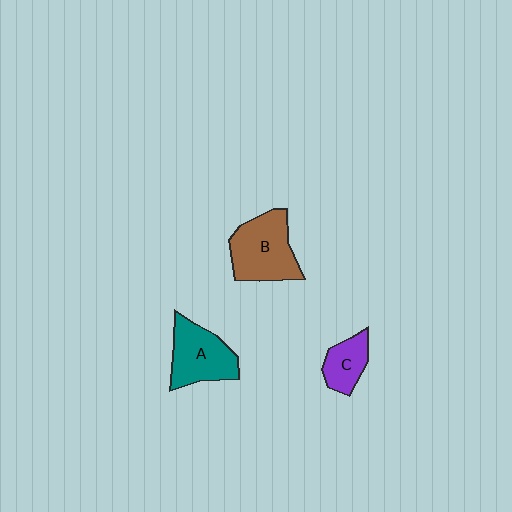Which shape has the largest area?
Shape B (brown).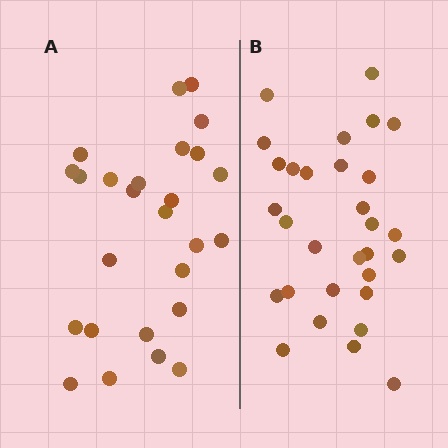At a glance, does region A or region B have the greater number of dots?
Region B (the right region) has more dots.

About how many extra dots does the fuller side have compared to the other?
Region B has about 4 more dots than region A.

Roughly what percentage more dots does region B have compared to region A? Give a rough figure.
About 15% more.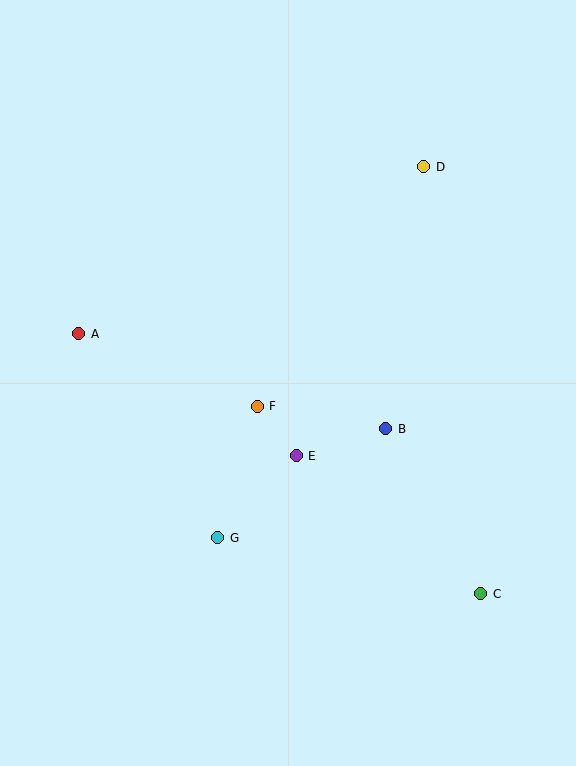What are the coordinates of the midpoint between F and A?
The midpoint between F and A is at (168, 370).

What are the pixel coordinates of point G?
Point G is at (218, 538).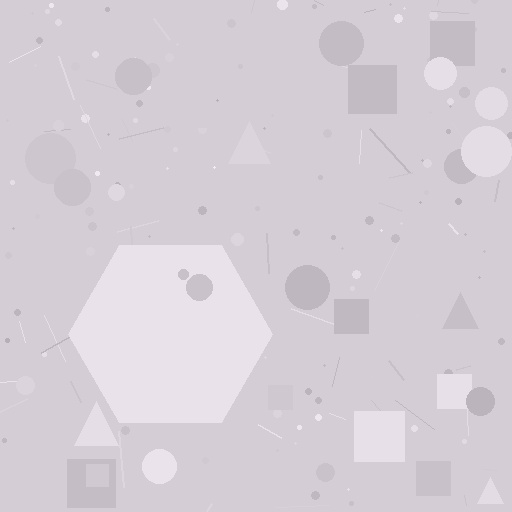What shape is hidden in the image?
A hexagon is hidden in the image.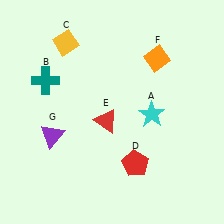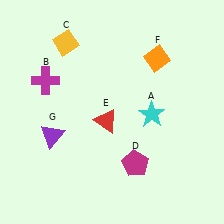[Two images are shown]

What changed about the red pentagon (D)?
In Image 1, D is red. In Image 2, it changed to magenta.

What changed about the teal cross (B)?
In Image 1, B is teal. In Image 2, it changed to magenta.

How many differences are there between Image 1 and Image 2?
There are 2 differences between the two images.